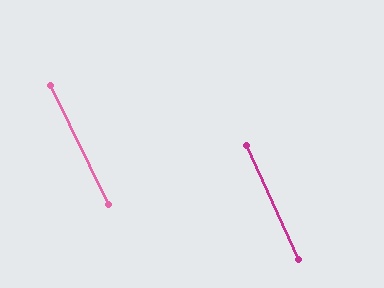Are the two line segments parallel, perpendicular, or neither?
Parallel — their directions differ by only 1.4°.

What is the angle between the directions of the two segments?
Approximately 1 degree.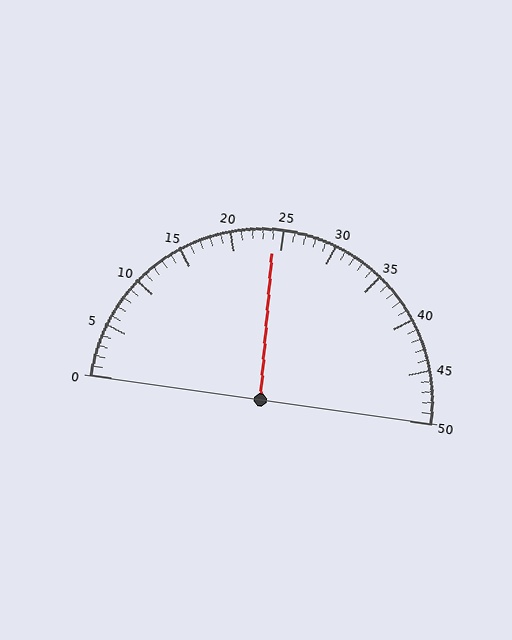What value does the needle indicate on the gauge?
The needle indicates approximately 24.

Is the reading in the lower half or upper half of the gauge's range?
The reading is in the lower half of the range (0 to 50).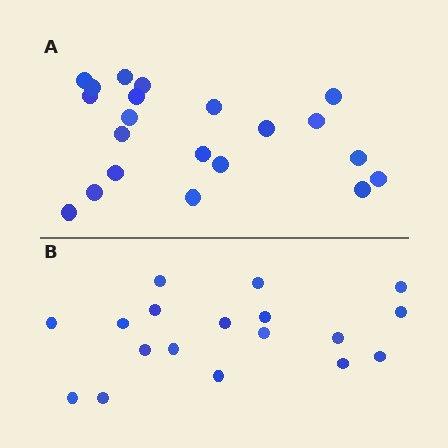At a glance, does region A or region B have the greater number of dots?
Region A (the top region) has more dots.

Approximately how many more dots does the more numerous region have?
Region A has just a few more — roughly 2 or 3 more dots than region B.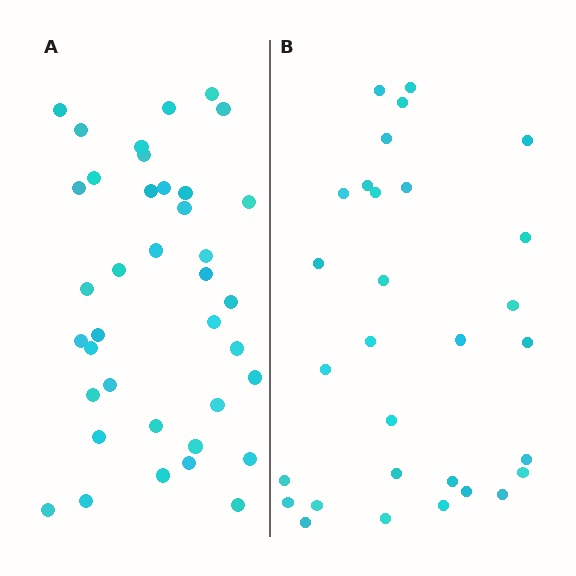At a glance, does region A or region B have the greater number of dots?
Region A (the left region) has more dots.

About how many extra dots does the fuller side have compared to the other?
Region A has roughly 8 or so more dots than region B.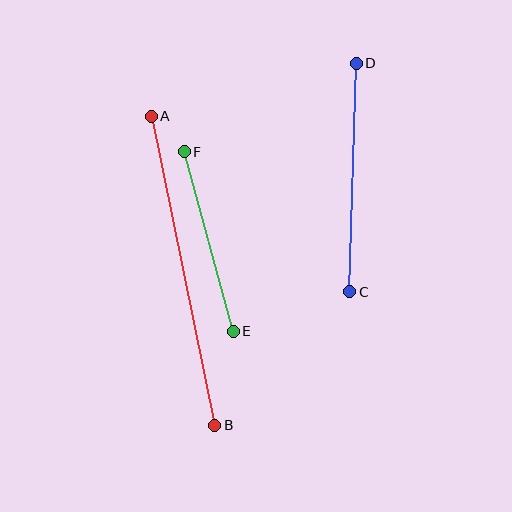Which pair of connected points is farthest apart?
Points A and B are farthest apart.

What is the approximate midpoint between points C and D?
The midpoint is at approximately (353, 178) pixels.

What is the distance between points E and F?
The distance is approximately 186 pixels.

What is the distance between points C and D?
The distance is approximately 229 pixels.